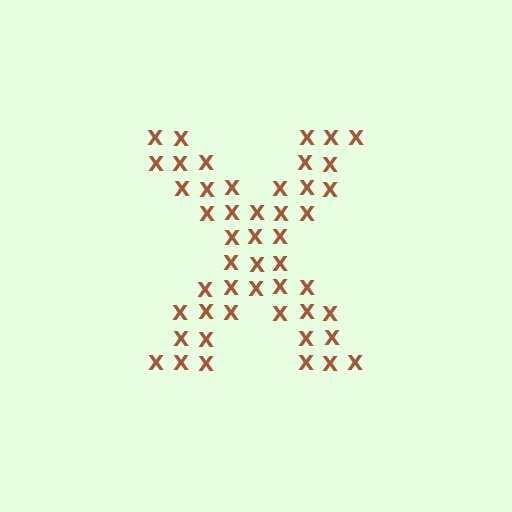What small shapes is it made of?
It is made of small letter X's.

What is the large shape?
The large shape is the letter X.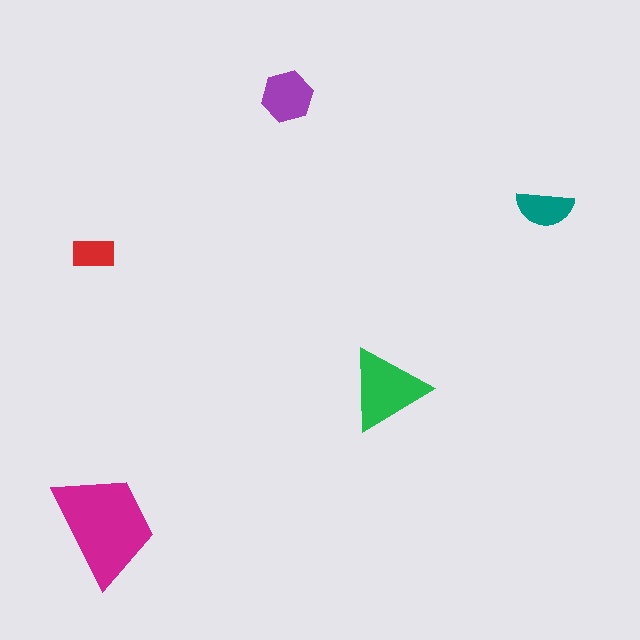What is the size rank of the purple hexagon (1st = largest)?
3rd.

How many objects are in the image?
There are 5 objects in the image.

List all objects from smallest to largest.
The red rectangle, the teal semicircle, the purple hexagon, the green triangle, the magenta trapezoid.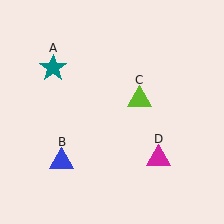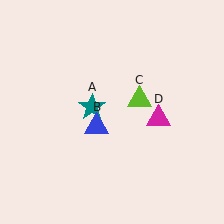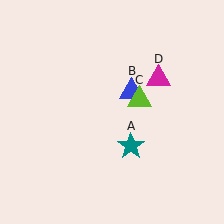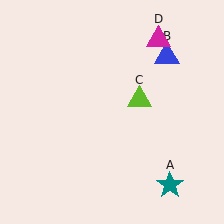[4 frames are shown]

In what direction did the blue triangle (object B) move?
The blue triangle (object B) moved up and to the right.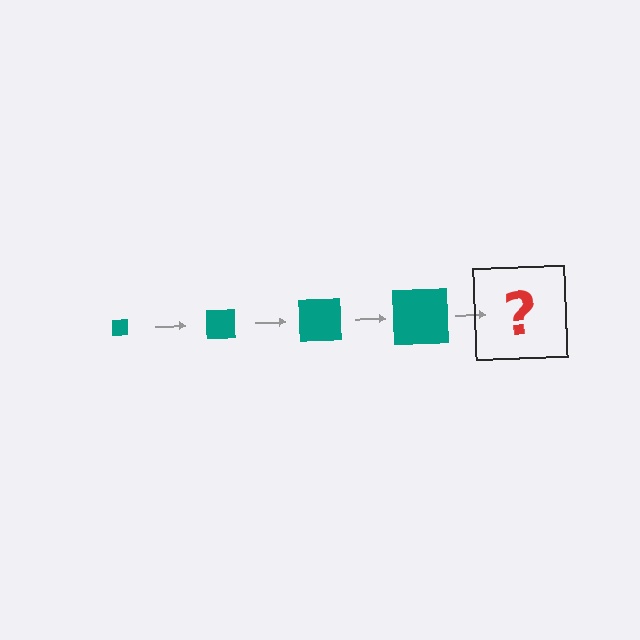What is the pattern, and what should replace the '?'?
The pattern is that the square gets progressively larger each step. The '?' should be a teal square, larger than the previous one.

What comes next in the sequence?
The next element should be a teal square, larger than the previous one.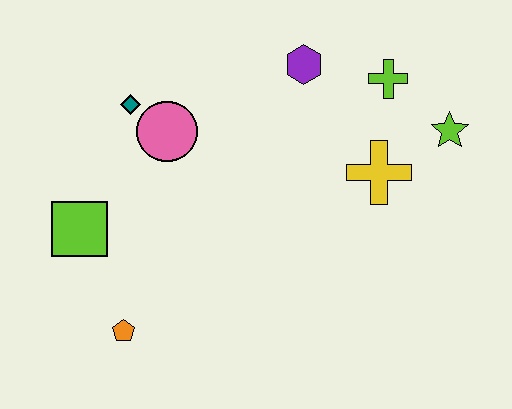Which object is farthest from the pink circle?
The lime star is farthest from the pink circle.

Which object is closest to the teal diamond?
The pink circle is closest to the teal diamond.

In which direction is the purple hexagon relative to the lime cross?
The purple hexagon is to the left of the lime cross.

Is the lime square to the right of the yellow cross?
No